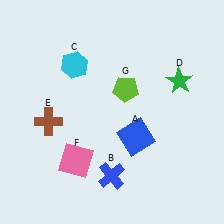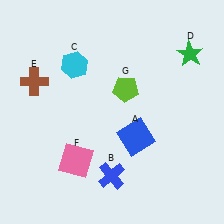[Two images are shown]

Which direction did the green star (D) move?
The green star (D) moved up.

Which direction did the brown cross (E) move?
The brown cross (E) moved up.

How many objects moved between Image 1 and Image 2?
2 objects moved between the two images.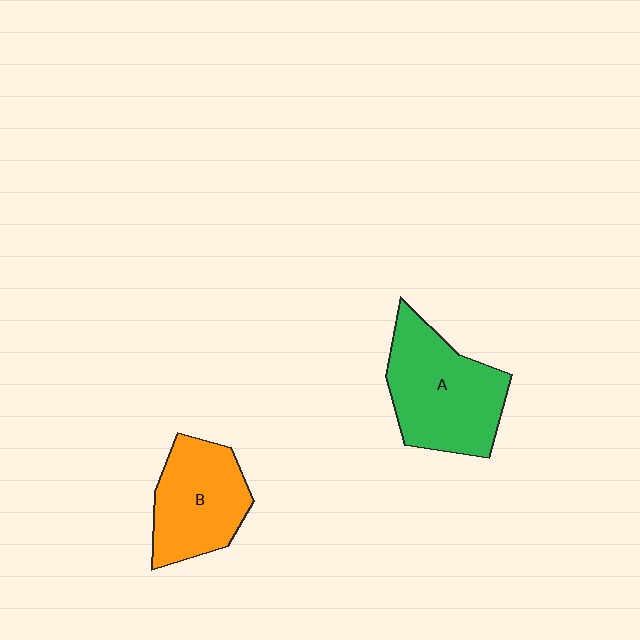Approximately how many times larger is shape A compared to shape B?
Approximately 1.3 times.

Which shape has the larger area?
Shape A (green).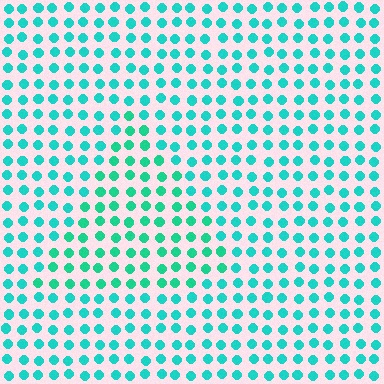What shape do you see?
I see a triangle.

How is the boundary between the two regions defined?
The boundary is defined purely by a slight shift in hue (about 18 degrees). Spacing, size, and orientation are identical on both sides.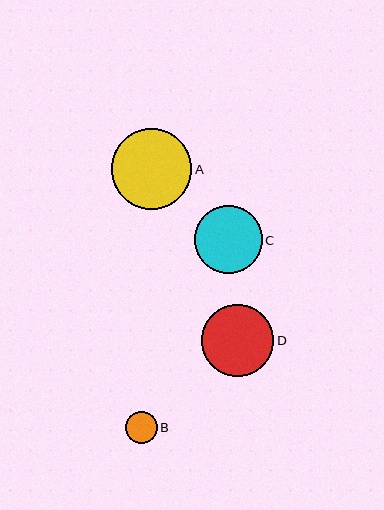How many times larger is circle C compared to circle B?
Circle C is approximately 2.1 times the size of circle B.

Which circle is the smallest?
Circle B is the smallest with a size of approximately 32 pixels.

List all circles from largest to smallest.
From largest to smallest: A, D, C, B.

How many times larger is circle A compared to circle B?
Circle A is approximately 2.5 times the size of circle B.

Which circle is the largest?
Circle A is the largest with a size of approximately 81 pixels.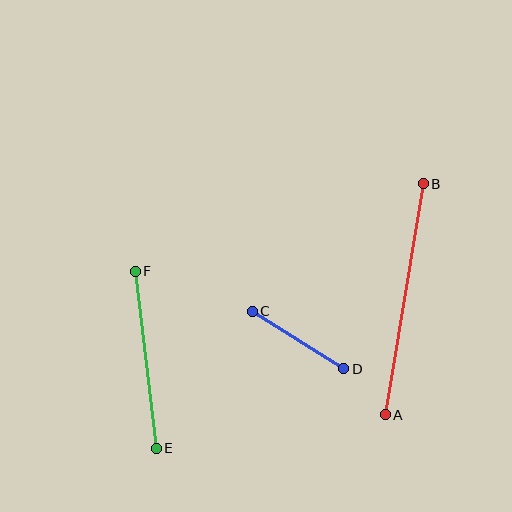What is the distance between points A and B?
The distance is approximately 234 pixels.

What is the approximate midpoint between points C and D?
The midpoint is at approximately (298, 340) pixels.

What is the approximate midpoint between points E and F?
The midpoint is at approximately (146, 360) pixels.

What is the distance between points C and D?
The distance is approximately 108 pixels.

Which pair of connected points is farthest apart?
Points A and B are farthest apart.